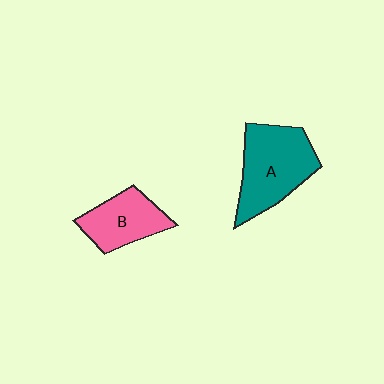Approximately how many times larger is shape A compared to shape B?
Approximately 1.5 times.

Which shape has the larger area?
Shape A (teal).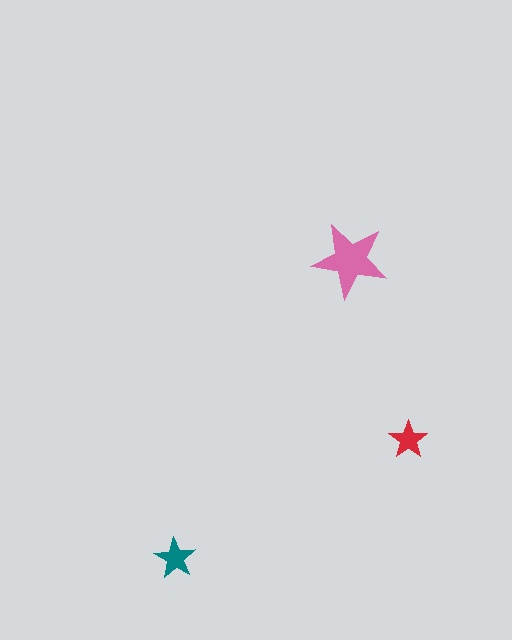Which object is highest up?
The pink star is topmost.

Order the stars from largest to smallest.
the pink one, the teal one, the red one.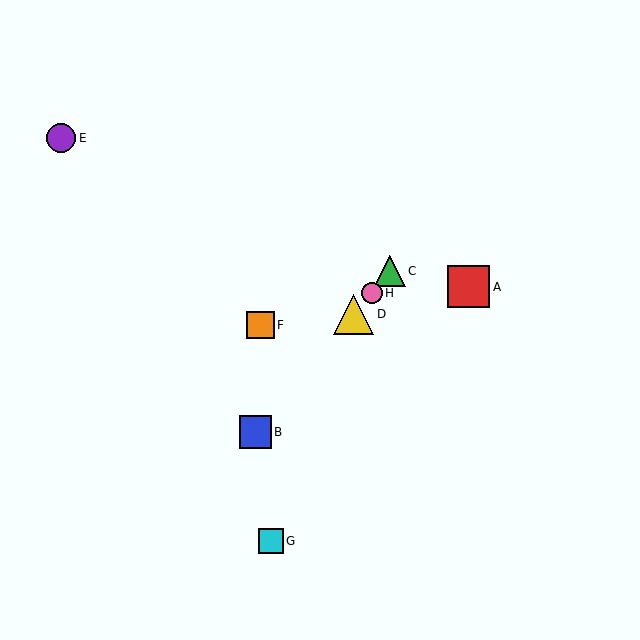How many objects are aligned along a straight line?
4 objects (B, C, D, H) are aligned along a straight line.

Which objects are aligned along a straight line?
Objects B, C, D, H are aligned along a straight line.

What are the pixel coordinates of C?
Object C is at (390, 271).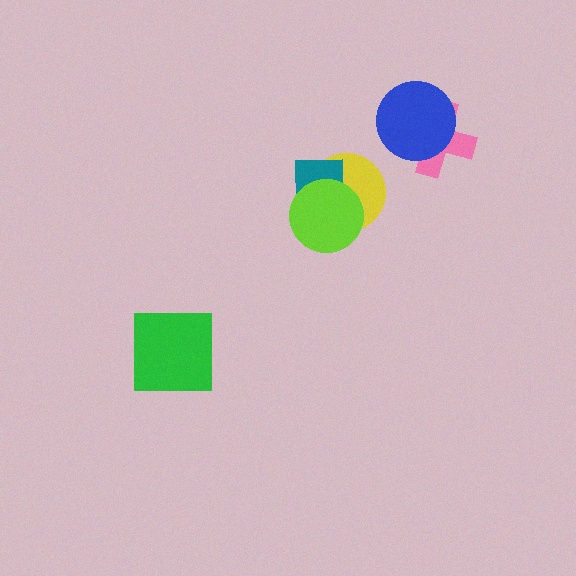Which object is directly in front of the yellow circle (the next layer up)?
The teal square is directly in front of the yellow circle.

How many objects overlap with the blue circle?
1 object overlaps with the blue circle.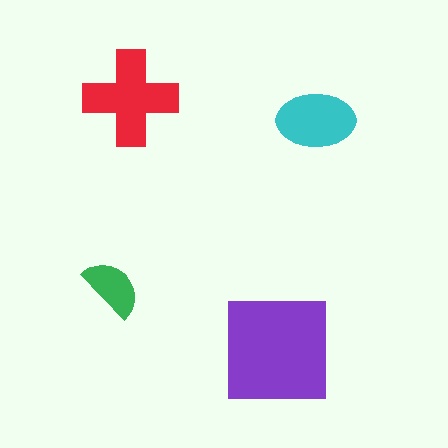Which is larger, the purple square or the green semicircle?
The purple square.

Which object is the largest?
The purple square.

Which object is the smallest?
The green semicircle.